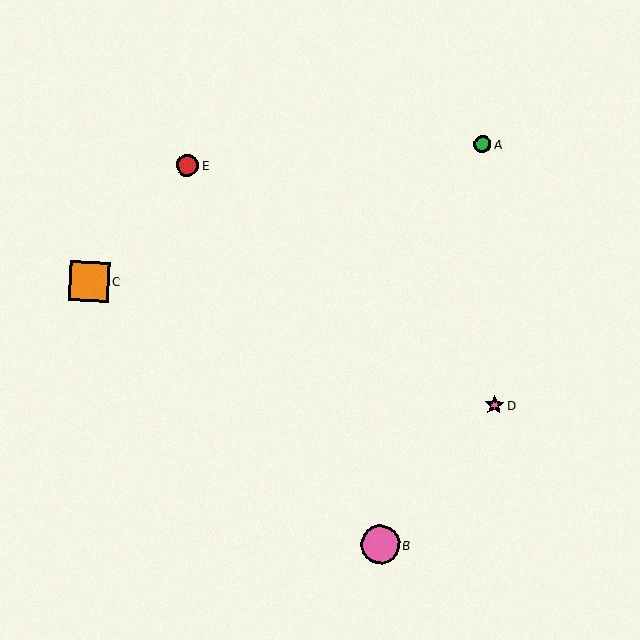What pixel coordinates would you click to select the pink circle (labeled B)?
Click at (380, 544) to select the pink circle B.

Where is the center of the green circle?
The center of the green circle is at (483, 145).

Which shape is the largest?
The orange square (labeled C) is the largest.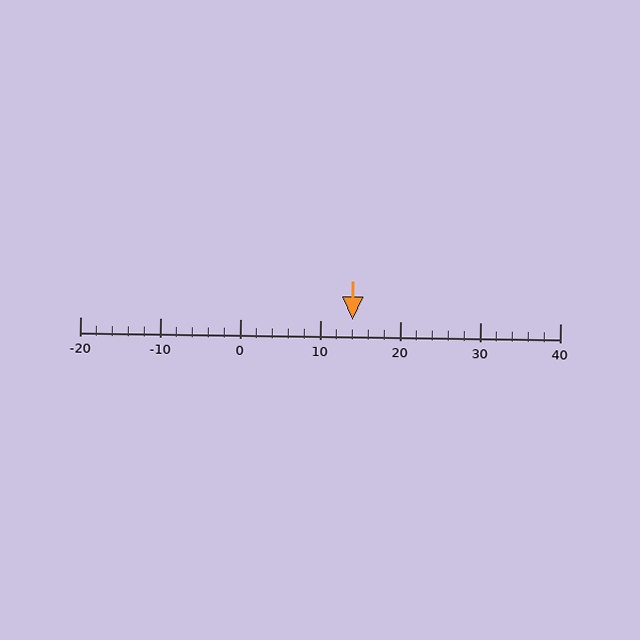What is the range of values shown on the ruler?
The ruler shows values from -20 to 40.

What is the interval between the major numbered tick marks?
The major tick marks are spaced 10 units apart.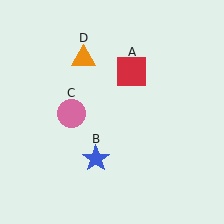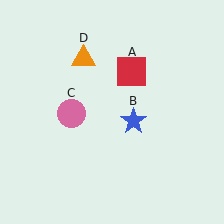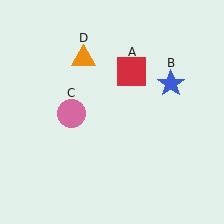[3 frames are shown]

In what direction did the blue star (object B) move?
The blue star (object B) moved up and to the right.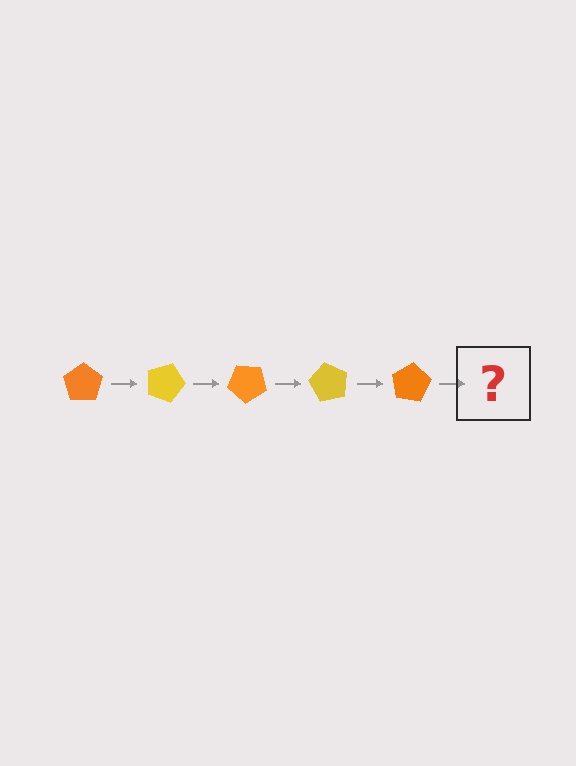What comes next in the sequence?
The next element should be a yellow pentagon, rotated 100 degrees from the start.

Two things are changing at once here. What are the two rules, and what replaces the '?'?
The two rules are that it rotates 20 degrees each step and the color cycles through orange and yellow. The '?' should be a yellow pentagon, rotated 100 degrees from the start.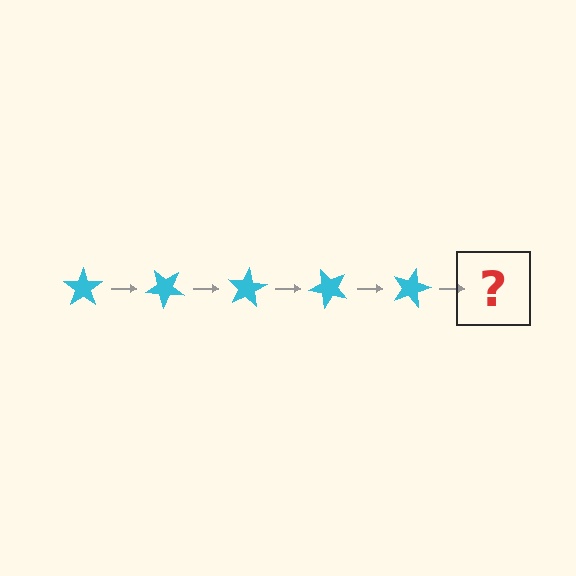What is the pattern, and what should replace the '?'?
The pattern is that the star rotates 40 degrees each step. The '?' should be a cyan star rotated 200 degrees.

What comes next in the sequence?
The next element should be a cyan star rotated 200 degrees.